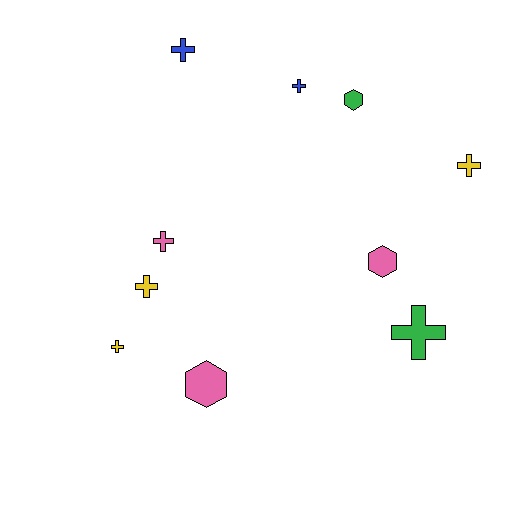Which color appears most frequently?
Pink, with 3 objects.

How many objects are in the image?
There are 10 objects.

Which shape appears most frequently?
Cross, with 7 objects.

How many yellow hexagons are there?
There are no yellow hexagons.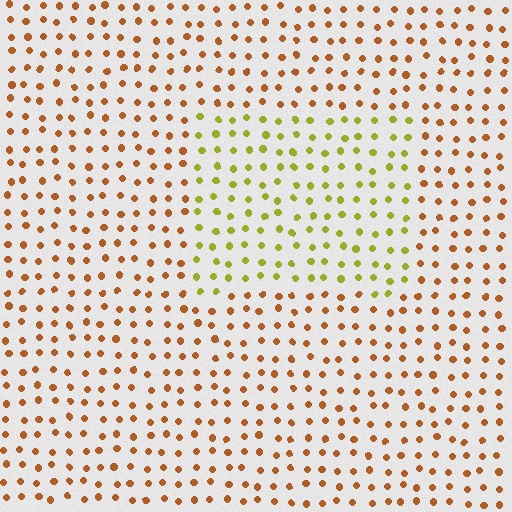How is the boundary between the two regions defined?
The boundary is defined purely by a slight shift in hue (about 47 degrees). Spacing, size, and orientation are identical on both sides.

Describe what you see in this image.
The image is filled with small brown elements in a uniform arrangement. A rectangle-shaped region is visible where the elements are tinted to a slightly different hue, forming a subtle color boundary.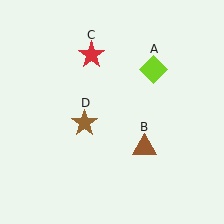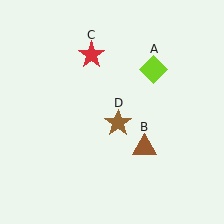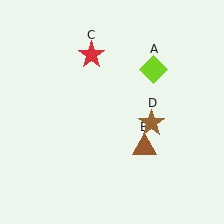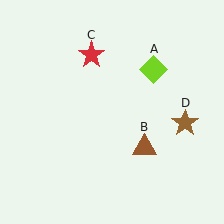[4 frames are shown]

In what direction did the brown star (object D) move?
The brown star (object D) moved right.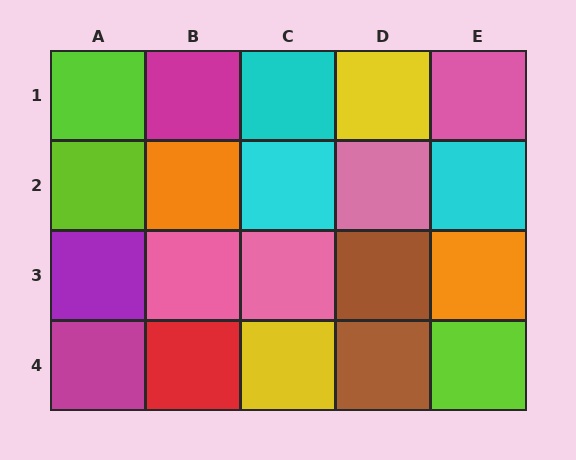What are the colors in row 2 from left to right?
Lime, orange, cyan, pink, cyan.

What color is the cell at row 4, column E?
Lime.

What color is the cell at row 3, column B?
Pink.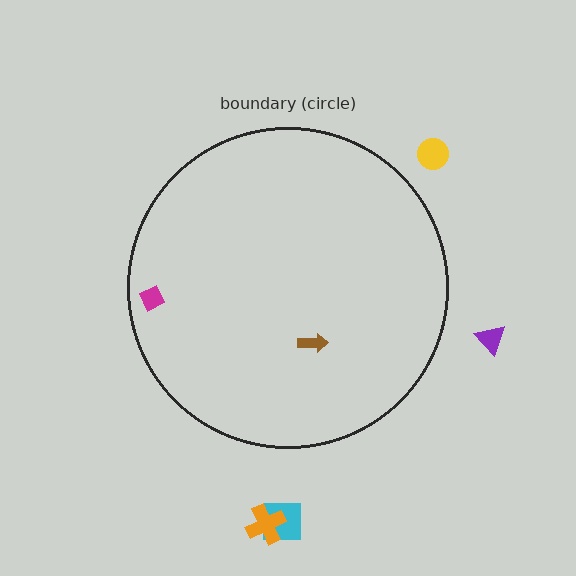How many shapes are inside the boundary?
2 inside, 4 outside.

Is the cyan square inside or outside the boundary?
Outside.